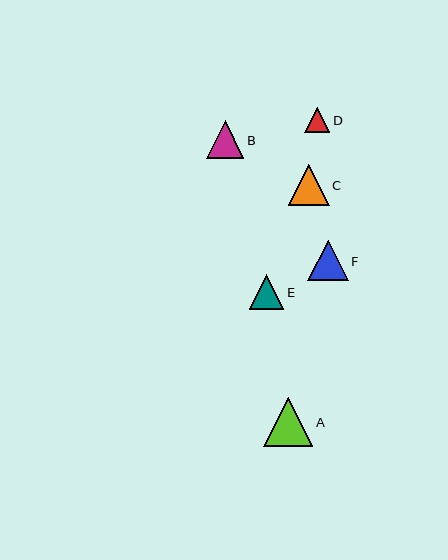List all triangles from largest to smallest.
From largest to smallest: A, C, F, B, E, D.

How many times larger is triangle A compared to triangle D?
Triangle A is approximately 2.0 times the size of triangle D.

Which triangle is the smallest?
Triangle D is the smallest with a size of approximately 25 pixels.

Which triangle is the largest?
Triangle A is the largest with a size of approximately 50 pixels.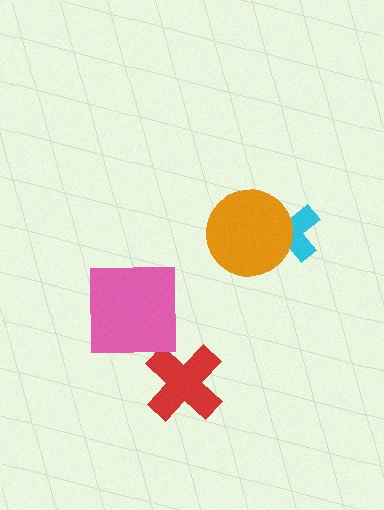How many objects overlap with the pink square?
0 objects overlap with the pink square.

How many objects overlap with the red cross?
0 objects overlap with the red cross.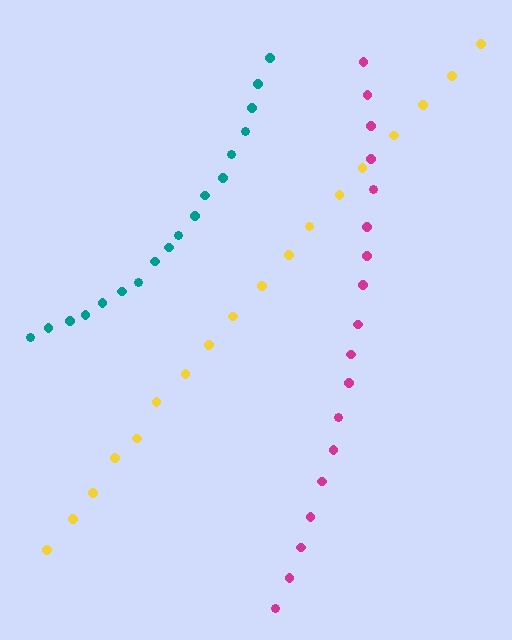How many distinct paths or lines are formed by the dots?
There are 3 distinct paths.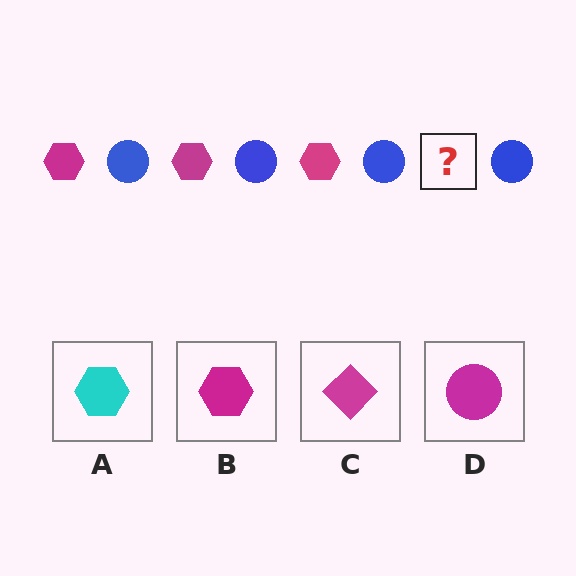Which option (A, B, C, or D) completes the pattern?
B.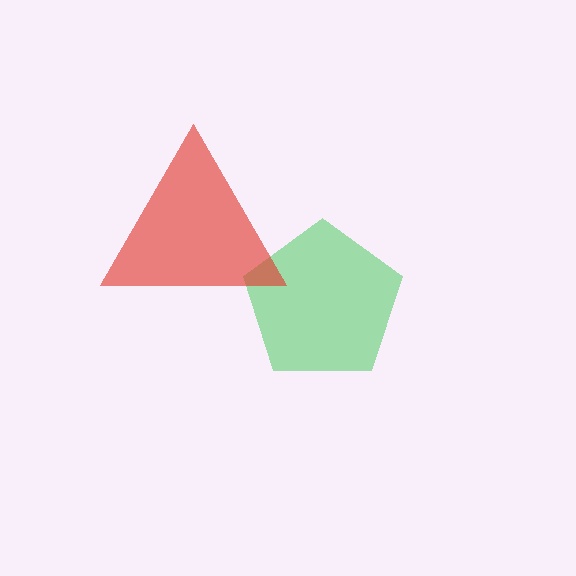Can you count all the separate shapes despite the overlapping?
Yes, there are 2 separate shapes.